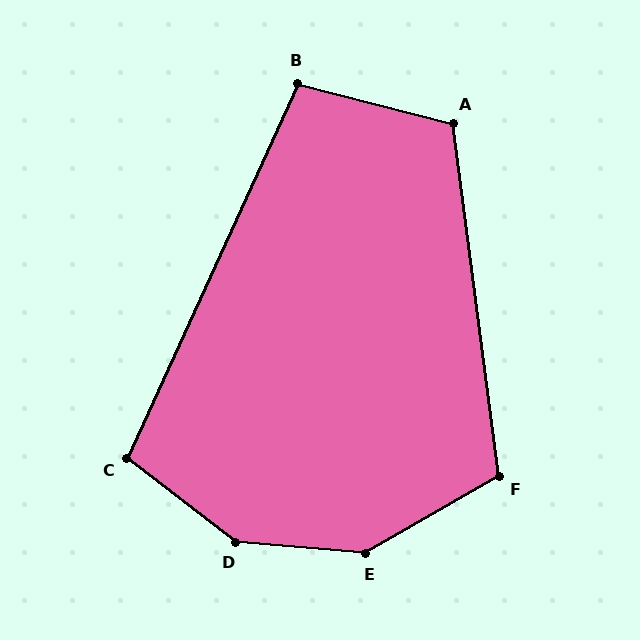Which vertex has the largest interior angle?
D, at approximately 147 degrees.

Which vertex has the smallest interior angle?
B, at approximately 100 degrees.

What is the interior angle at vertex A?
Approximately 112 degrees (obtuse).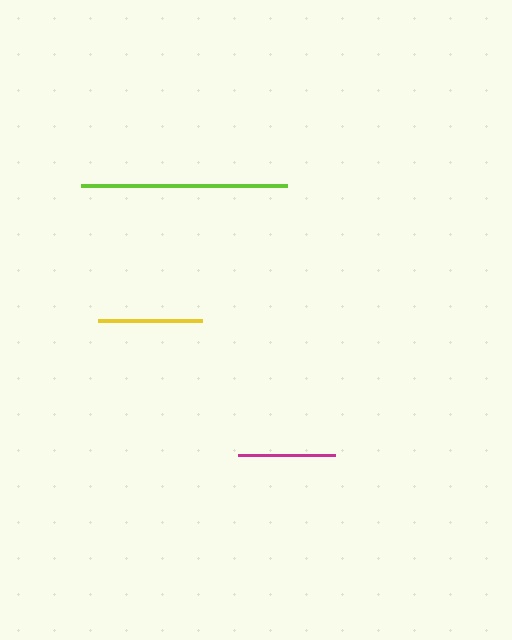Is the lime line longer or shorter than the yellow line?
The lime line is longer than the yellow line.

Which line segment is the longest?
The lime line is the longest at approximately 207 pixels.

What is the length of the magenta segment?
The magenta segment is approximately 97 pixels long.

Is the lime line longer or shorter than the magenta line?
The lime line is longer than the magenta line.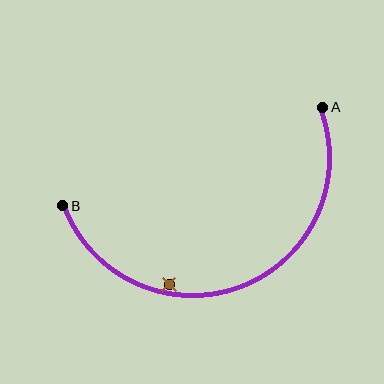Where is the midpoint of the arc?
The arc midpoint is the point on the curve farthest from the straight line joining A and B. It sits below that line.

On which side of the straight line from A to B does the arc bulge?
The arc bulges below the straight line connecting A and B.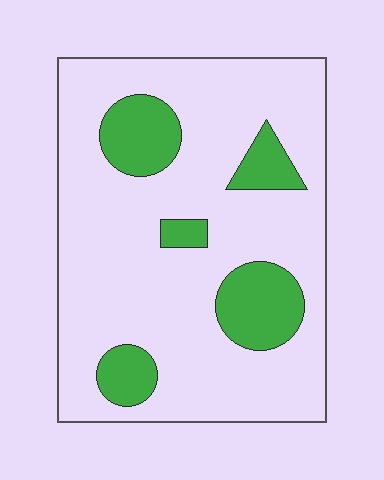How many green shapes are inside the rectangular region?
5.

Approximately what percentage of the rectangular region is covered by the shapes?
Approximately 20%.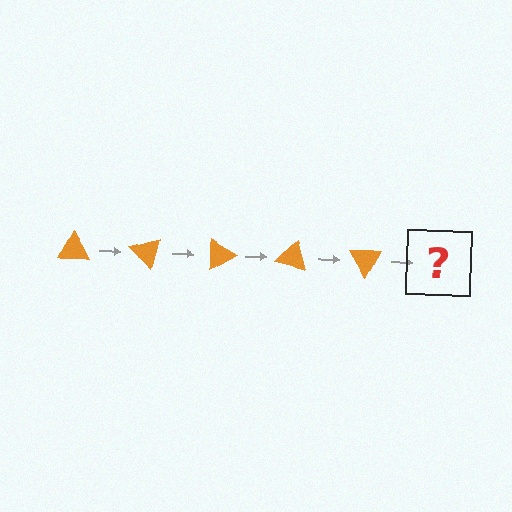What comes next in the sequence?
The next element should be an orange triangle rotated 225 degrees.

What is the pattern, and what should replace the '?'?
The pattern is that the triangle rotates 45 degrees each step. The '?' should be an orange triangle rotated 225 degrees.